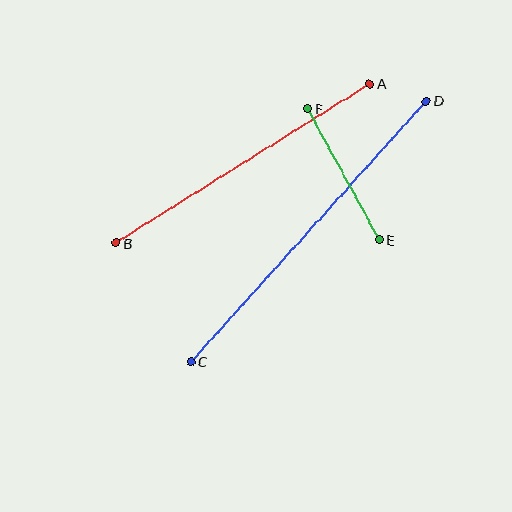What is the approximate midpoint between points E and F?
The midpoint is at approximately (343, 174) pixels.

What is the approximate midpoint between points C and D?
The midpoint is at approximately (309, 232) pixels.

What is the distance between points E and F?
The distance is approximately 149 pixels.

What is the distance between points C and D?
The distance is approximately 351 pixels.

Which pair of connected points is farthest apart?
Points C and D are farthest apart.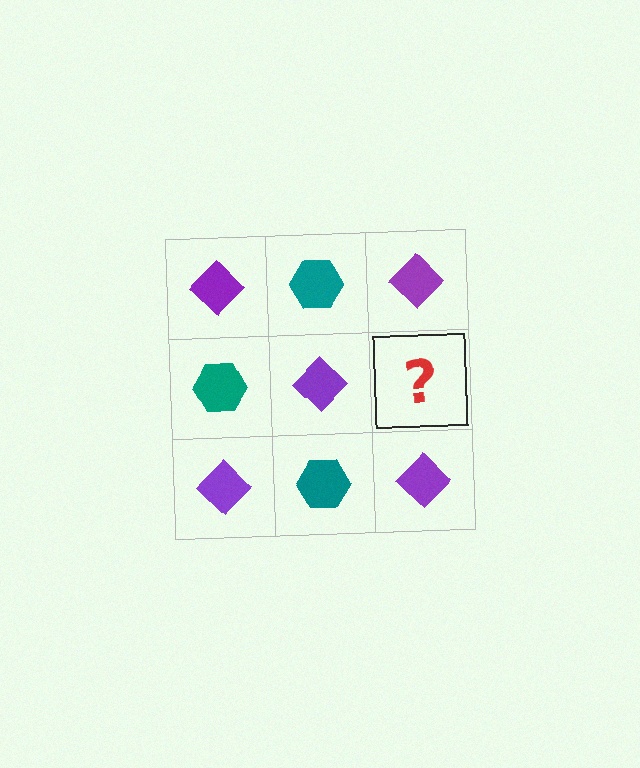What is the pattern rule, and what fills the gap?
The rule is that it alternates purple diamond and teal hexagon in a checkerboard pattern. The gap should be filled with a teal hexagon.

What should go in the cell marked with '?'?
The missing cell should contain a teal hexagon.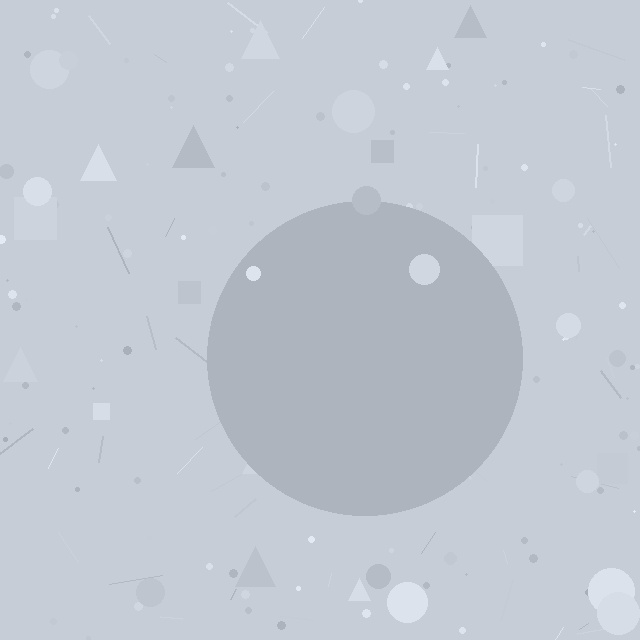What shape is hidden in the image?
A circle is hidden in the image.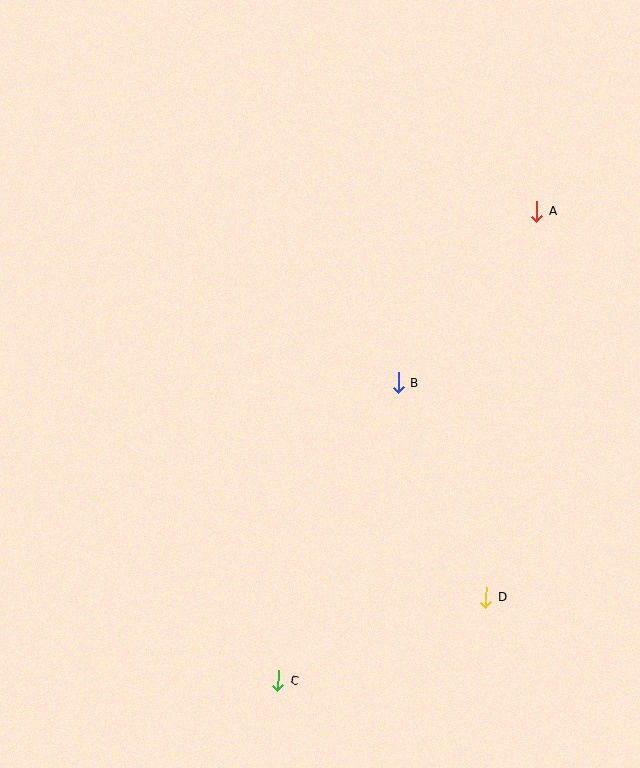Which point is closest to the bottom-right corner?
Point D is closest to the bottom-right corner.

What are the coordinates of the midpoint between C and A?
The midpoint between C and A is at (408, 446).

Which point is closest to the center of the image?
Point B at (398, 383) is closest to the center.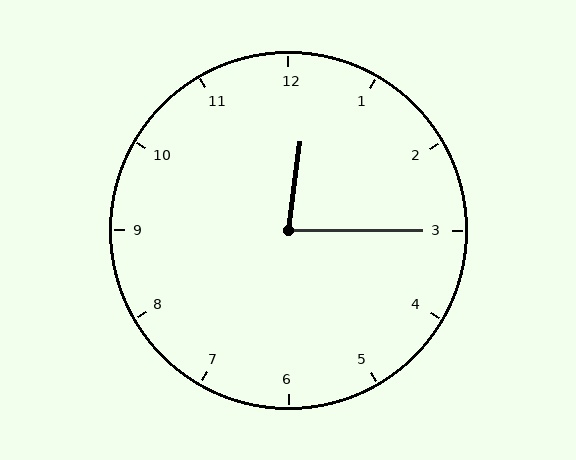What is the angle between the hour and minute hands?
Approximately 82 degrees.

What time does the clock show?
12:15.